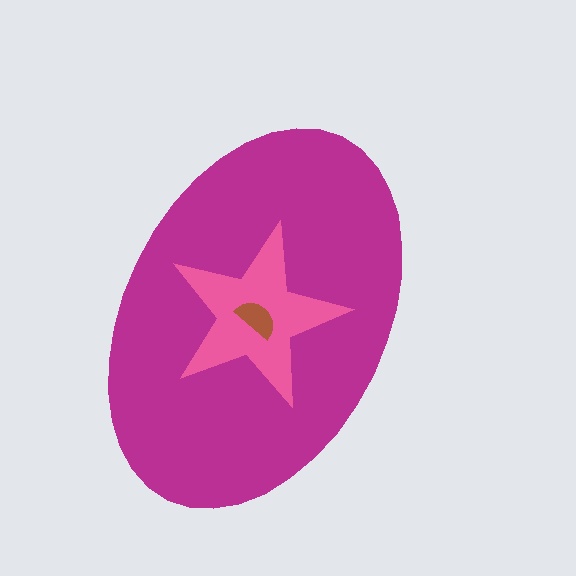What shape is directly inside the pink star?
The brown semicircle.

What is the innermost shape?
The brown semicircle.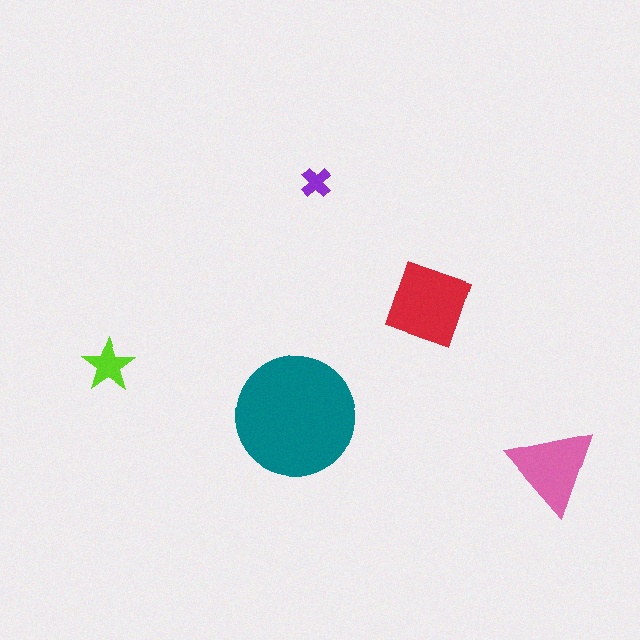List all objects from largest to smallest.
The teal circle, the red square, the pink triangle, the lime star, the purple cross.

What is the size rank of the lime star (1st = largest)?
4th.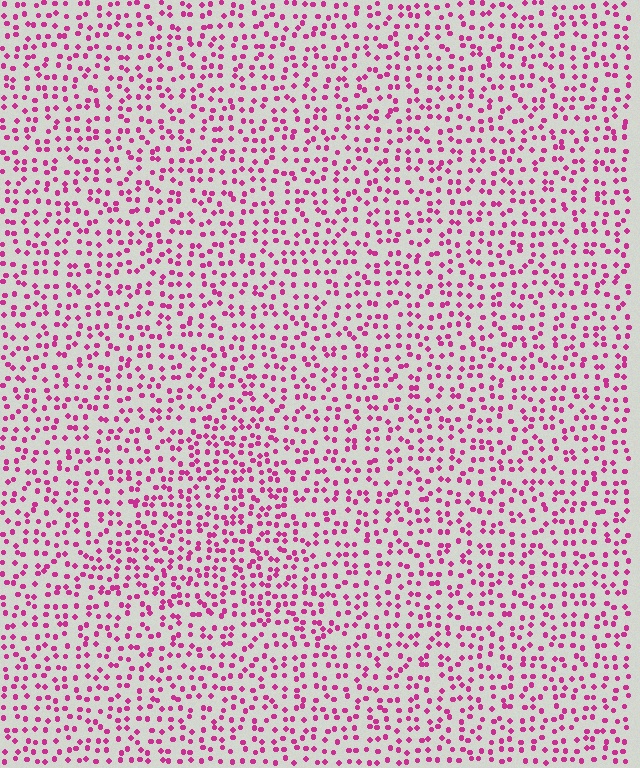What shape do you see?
I see a triangle.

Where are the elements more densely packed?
The elements are more densely packed inside the triangle boundary.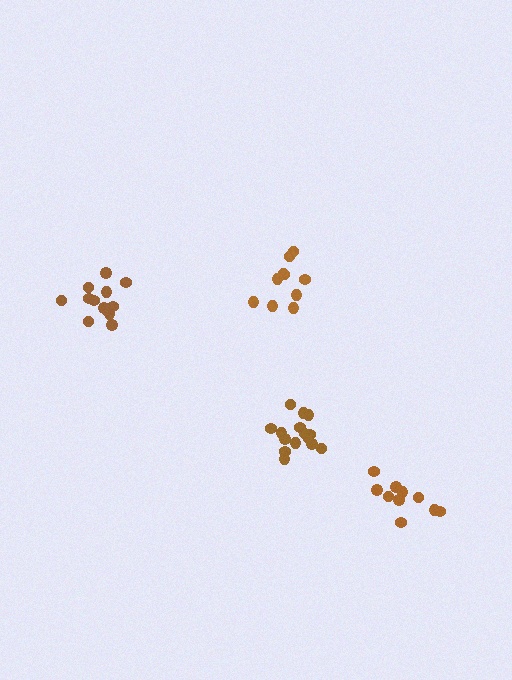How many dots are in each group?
Group 1: 10 dots, Group 2: 10 dots, Group 3: 13 dots, Group 4: 15 dots (48 total).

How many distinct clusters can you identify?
There are 4 distinct clusters.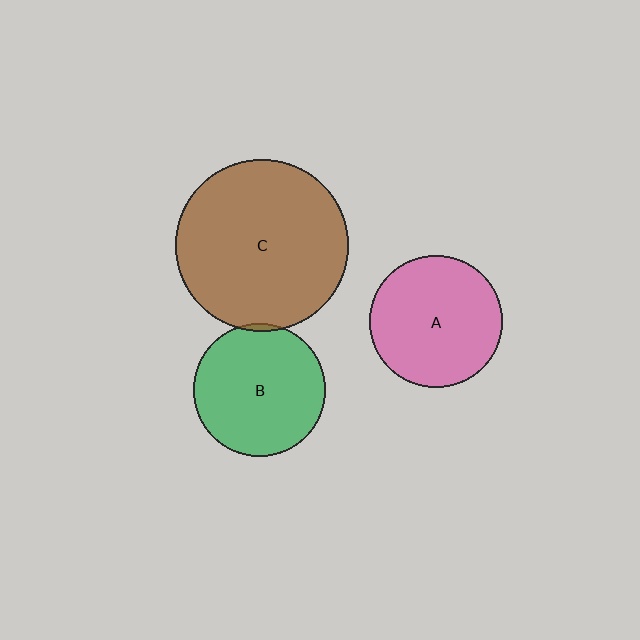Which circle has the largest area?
Circle C (brown).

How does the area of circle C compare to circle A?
Approximately 1.7 times.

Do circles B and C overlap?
Yes.